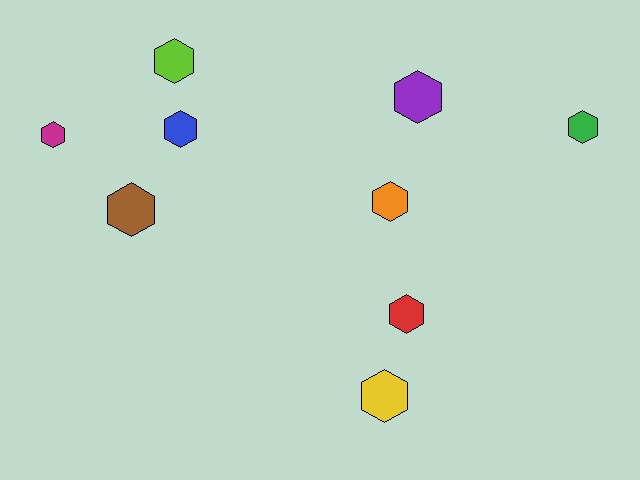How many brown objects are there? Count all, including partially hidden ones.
There is 1 brown object.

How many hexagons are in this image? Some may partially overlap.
There are 9 hexagons.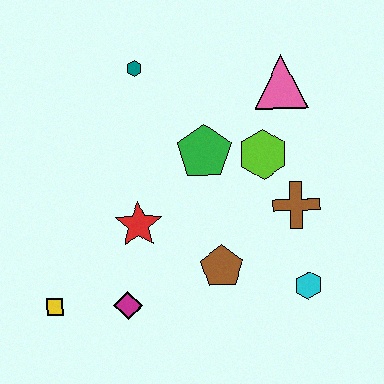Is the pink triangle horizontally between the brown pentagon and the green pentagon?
No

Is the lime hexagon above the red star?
Yes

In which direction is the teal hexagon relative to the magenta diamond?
The teal hexagon is above the magenta diamond.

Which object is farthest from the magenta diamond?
The pink triangle is farthest from the magenta diamond.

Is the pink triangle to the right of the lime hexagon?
Yes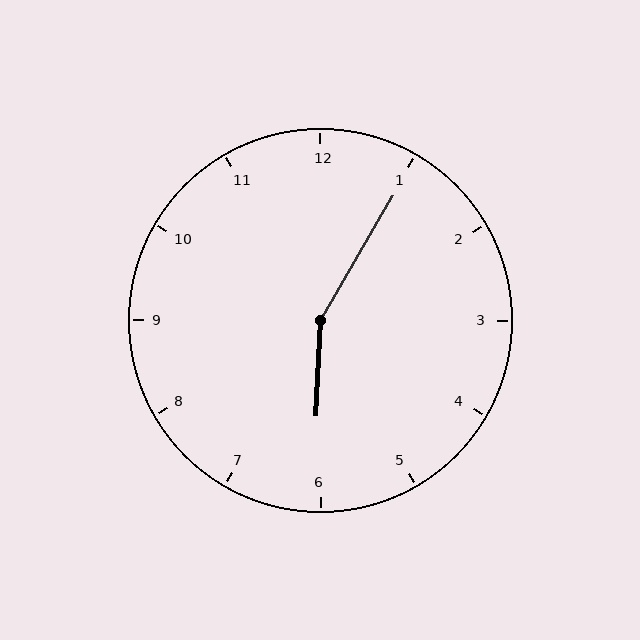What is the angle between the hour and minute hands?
Approximately 152 degrees.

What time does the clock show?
6:05.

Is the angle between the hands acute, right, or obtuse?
It is obtuse.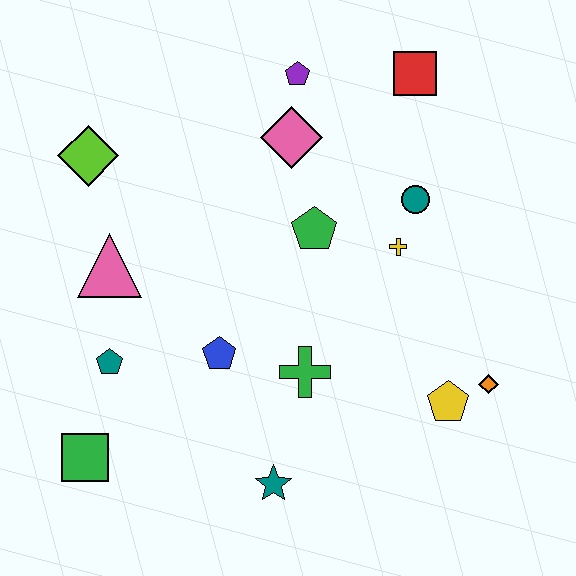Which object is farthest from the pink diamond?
The green square is farthest from the pink diamond.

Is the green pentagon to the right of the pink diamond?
Yes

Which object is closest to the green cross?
The blue pentagon is closest to the green cross.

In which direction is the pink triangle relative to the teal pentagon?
The pink triangle is above the teal pentagon.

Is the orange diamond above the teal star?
Yes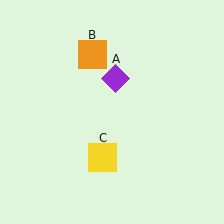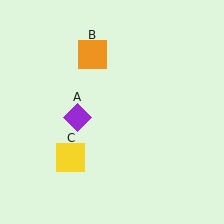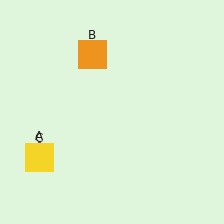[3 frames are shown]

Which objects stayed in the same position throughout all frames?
Orange square (object B) remained stationary.